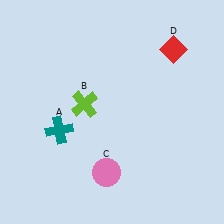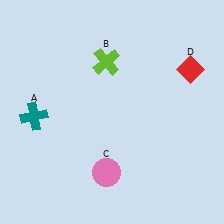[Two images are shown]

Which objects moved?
The objects that moved are: the teal cross (A), the lime cross (B), the red diamond (D).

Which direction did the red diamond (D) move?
The red diamond (D) moved down.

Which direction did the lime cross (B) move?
The lime cross (B) moved up.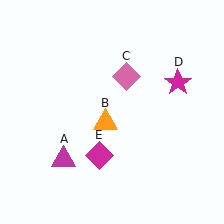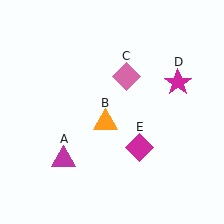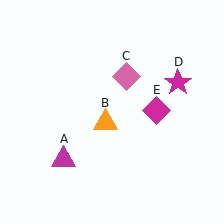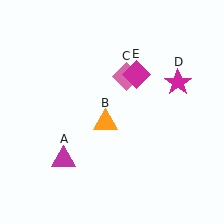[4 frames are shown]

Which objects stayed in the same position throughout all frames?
Magenta triangle (object A) and orange triangle (object B) and pink diamond (object C) and magenta star (object D) remained stationary.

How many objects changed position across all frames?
1 object changed position: magenta diamond (object E).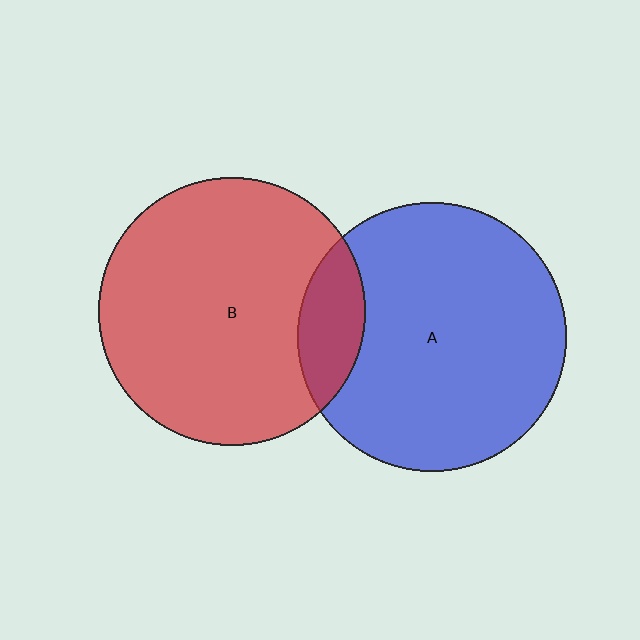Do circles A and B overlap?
Yes.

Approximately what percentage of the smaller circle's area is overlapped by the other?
Approximately 15%.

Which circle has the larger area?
Circle A (blue).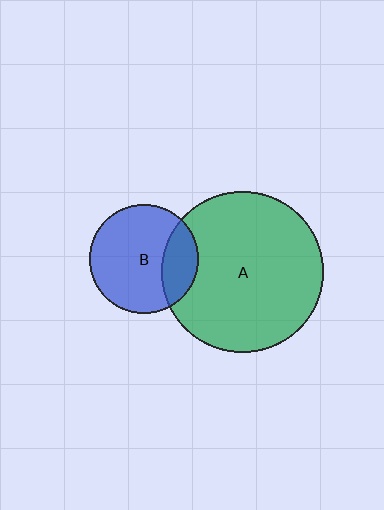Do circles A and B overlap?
Yes.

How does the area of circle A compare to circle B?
Approximately 2.2 times.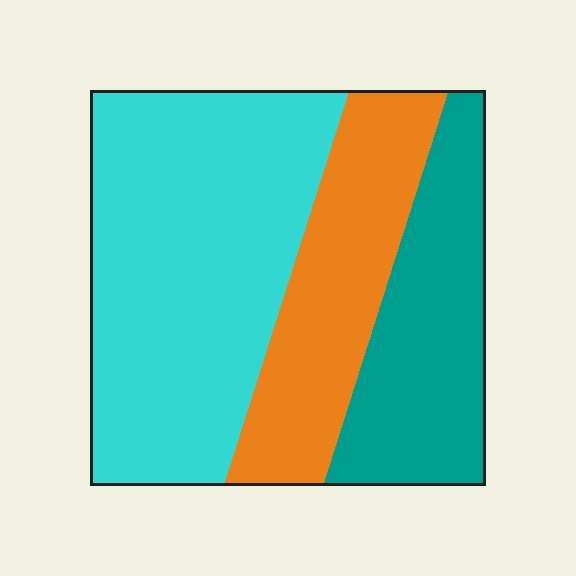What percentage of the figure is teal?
Teal takes up about one quarter (1/4) of the figure.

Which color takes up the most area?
Cyan, at roughly 50%.